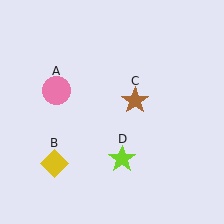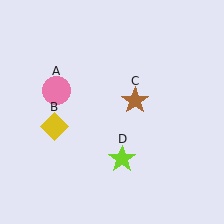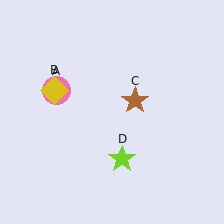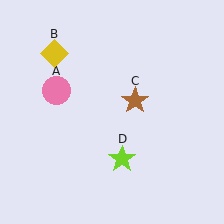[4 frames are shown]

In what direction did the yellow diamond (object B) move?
The yellow diamond (object B) moved up.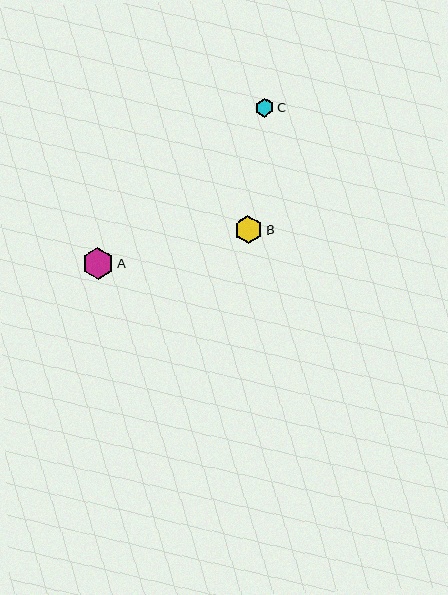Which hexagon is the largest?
Hexagon A is the largest with a size of approximately 31 pixels.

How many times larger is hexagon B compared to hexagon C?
Hexagon B is approximately 1.6 times the size of hexagon C.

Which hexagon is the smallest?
Hexagon C is the smallest with a size of approximately 18 pixels.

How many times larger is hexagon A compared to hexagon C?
Hexagon A is approximately 1.7 times the size of hexagon C.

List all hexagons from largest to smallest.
From largest to smallest: A, B, C.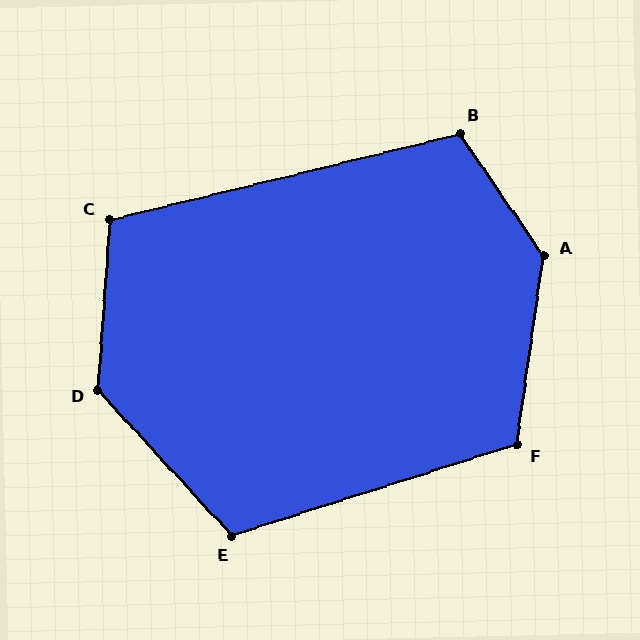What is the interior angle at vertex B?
Approximately 111 degrees (obtuse).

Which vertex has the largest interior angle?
A, at approximately 137 degrees.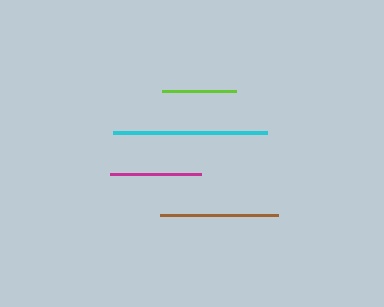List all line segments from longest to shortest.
From longest to shortest: cyan, brown, magenta, lime.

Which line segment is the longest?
The cyan line is the longest at approximately 153 pixels.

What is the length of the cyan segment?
The cyan segment is approximately 153 pixels long.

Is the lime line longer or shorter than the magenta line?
The magenta line is longer than the lime line.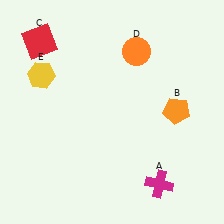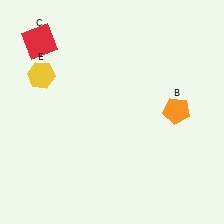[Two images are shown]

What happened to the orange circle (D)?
The orange circle (D) was removed in Image 2. It was in the top-right area of Image 1.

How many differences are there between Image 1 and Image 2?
There are 2 differences between the two images.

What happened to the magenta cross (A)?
The magenta cross (A) was removed in Image 2. It was in the bottom-right area of Image 1.